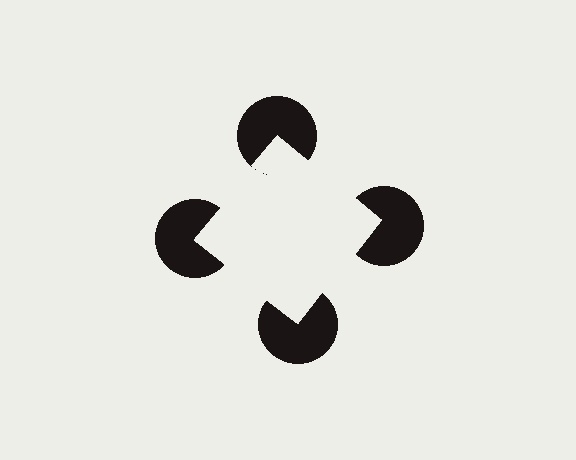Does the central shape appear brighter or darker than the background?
It typically appears slightly brighter than the background, even though no actual brightness change is drawn.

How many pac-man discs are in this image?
There are 4 — one at each vertex of the illusory square.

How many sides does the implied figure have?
4 sides.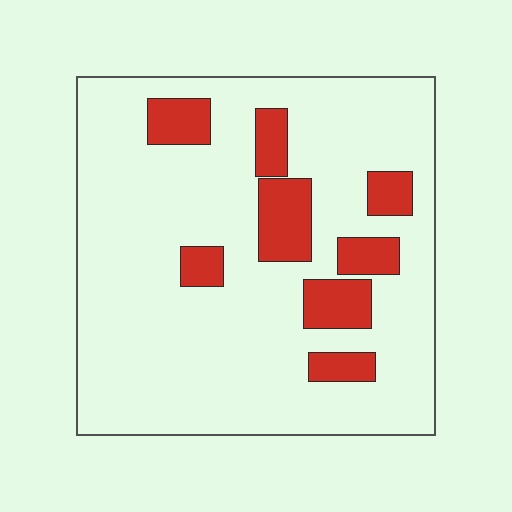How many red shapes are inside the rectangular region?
8.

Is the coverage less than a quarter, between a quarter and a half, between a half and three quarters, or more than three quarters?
Less than a quarter.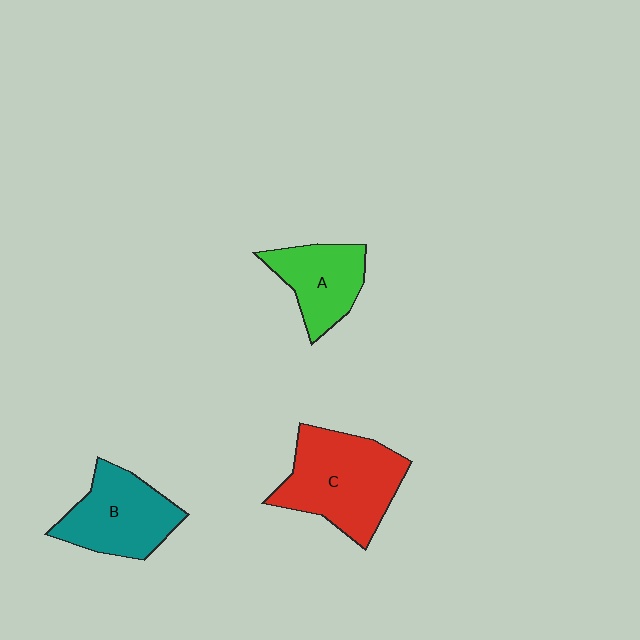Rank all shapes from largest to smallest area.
From largest to smallest: C (red), B (teal), A (green).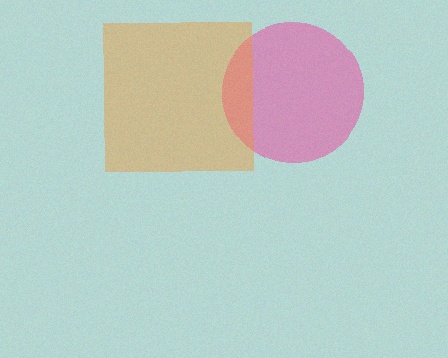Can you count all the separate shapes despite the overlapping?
Yes, there are 2 separate shapes.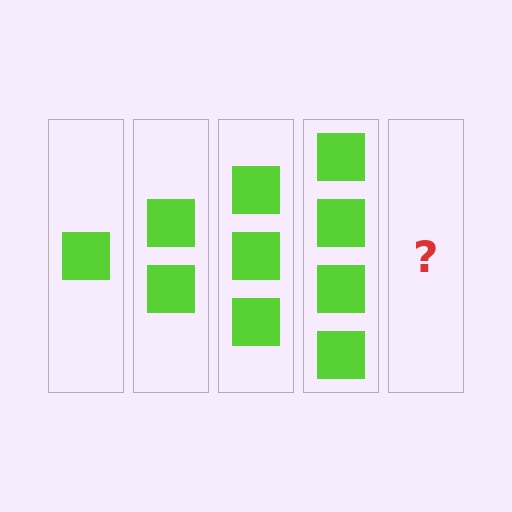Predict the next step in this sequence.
The next step is 5 squares.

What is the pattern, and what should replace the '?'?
The pattern is that each step adds one more square. The '?' should be 5 squares.